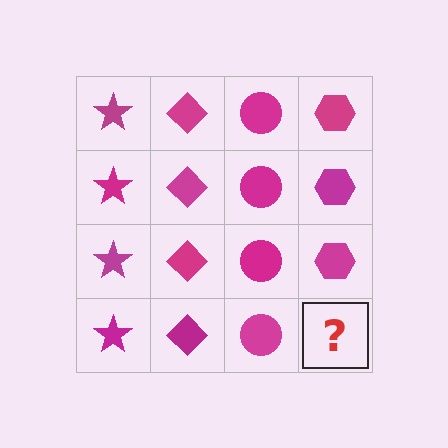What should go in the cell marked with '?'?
The missing cell should contain a magenta hexagon.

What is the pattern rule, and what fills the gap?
The rule is that each column has a consistent shape. The gap should be filled with a magenta hexagon.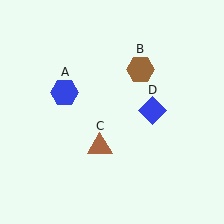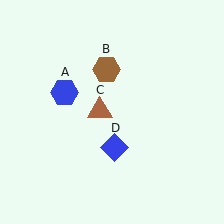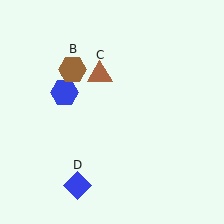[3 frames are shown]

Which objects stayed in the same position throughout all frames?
Blue hexagon (object A) remained stationary.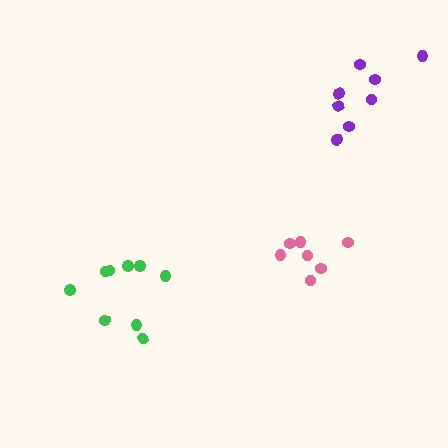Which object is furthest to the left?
The green cluster is leftmost.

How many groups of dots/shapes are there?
There are 3 groups.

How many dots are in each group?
Group 1: 7 dots, Group 2: 9 dots, Group 3: 8 dots (24 total).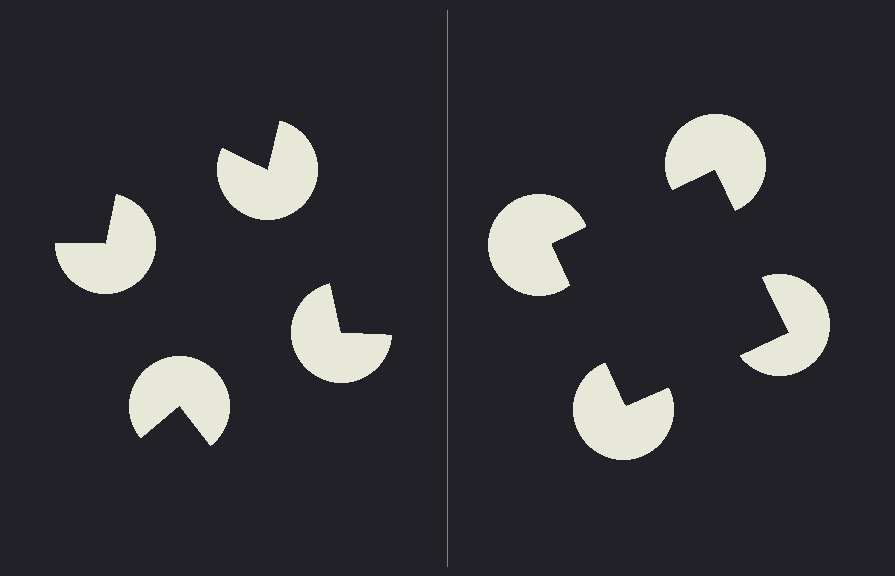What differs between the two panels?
The pac-man discs are positioned identically on both sides; only the wedge orientations differ. On the right they align to a square; on the left they are misaligned.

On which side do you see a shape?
An illusory square appears on the right side. On the left side the wedge cuts are rotated, so no coherent shape forms.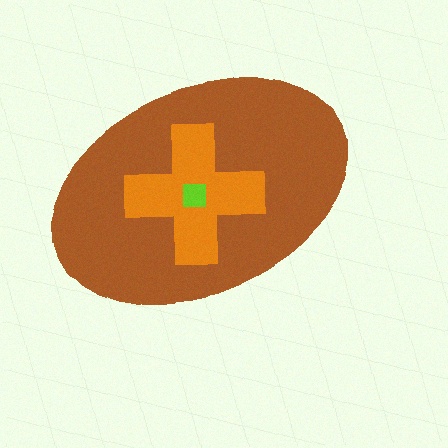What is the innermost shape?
The lime square.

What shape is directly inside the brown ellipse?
The orange cross.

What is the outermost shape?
The brown ellipse.